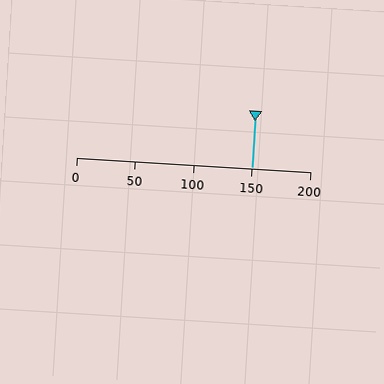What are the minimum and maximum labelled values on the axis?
The axis runs from 0 to 200.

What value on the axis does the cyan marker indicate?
The marker indicates approximately 150.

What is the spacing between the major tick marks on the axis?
The major ticks are spaced 50 apart.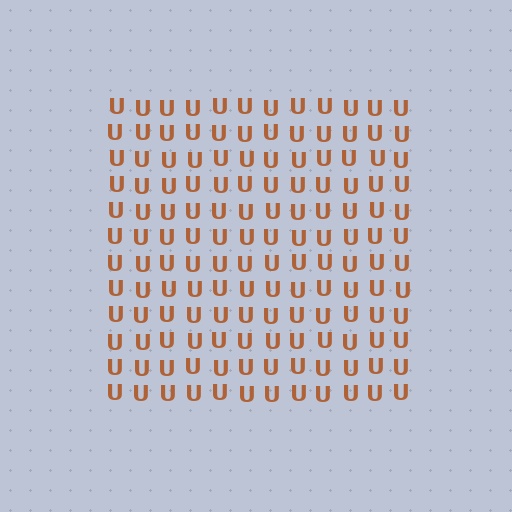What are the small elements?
The small elements are letter U's.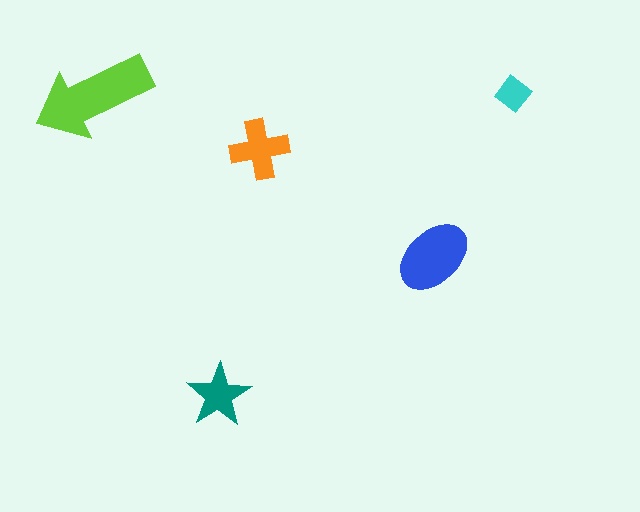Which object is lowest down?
The teal star is bottommost.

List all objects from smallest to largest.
The cyan diamond, the teal star, the orange cross, the blue ellipse, the lime arrow.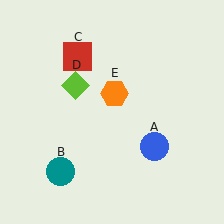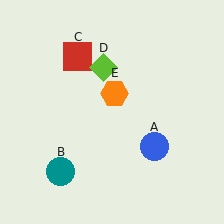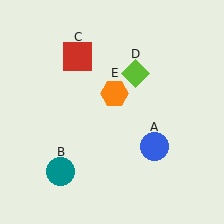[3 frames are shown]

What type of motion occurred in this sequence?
The lime diamond (object D) rotated clockwise around the center of the scene.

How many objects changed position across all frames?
1 object changed position: lime diamond (object D).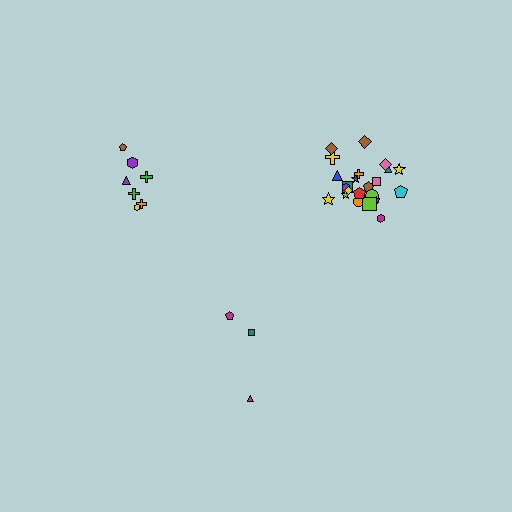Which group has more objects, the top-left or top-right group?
The top-right group.